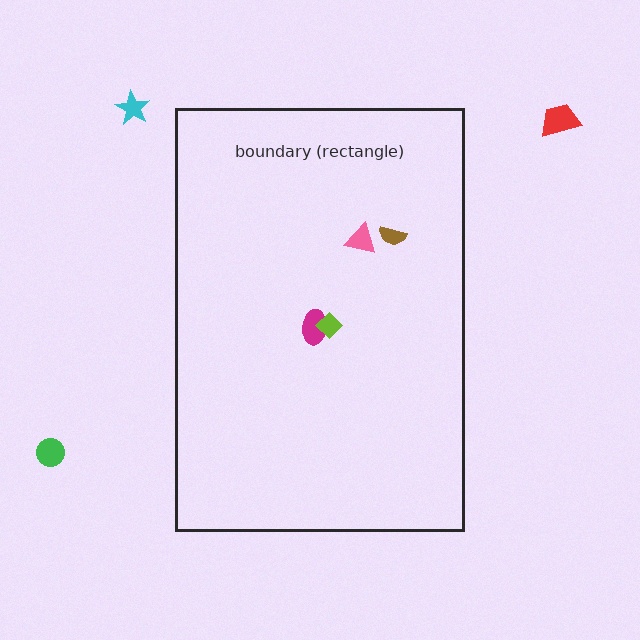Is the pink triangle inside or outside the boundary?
Inside.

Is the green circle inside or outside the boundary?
Outside.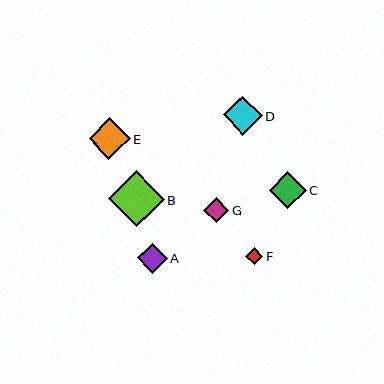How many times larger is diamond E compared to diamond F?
Diamond E is approximately 2.4 times the size of diamond F.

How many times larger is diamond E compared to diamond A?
Diamond E is approximately 1.4 times the size of diamond A.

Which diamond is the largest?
Diamond B is the largest with a size of approximately 56 pixels.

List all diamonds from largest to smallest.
From largest to smallest: B, E, D, C, A, G, F.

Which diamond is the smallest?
Diamond F is the smallest with a size of approximately 18 pixels.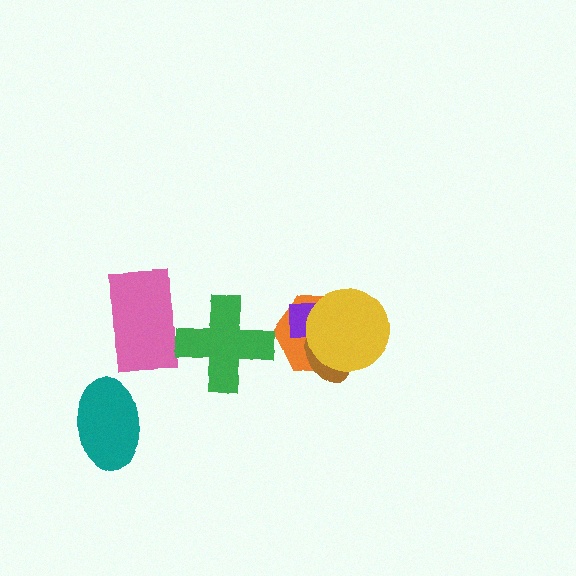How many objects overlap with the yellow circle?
3 objects overlap with the yellow circle.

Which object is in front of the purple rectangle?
The yellow circle is in front of the purple rectangle.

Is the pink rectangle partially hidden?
Yes, it is partially covered by another shape.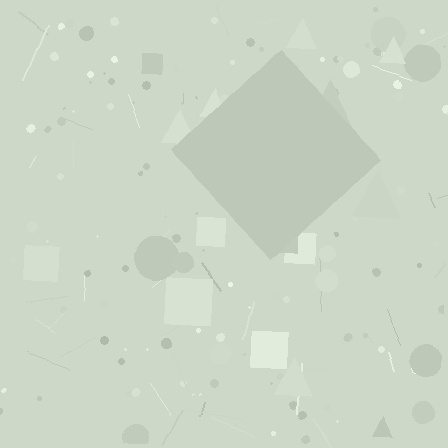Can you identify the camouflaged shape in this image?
The camouflaged shape is a diamond.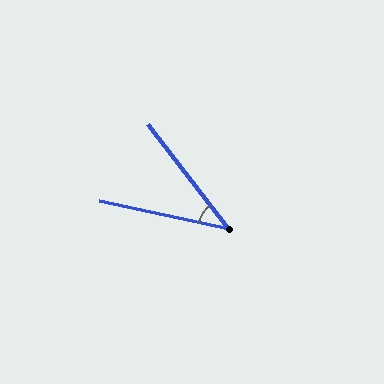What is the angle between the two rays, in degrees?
Approximately 40 degrees.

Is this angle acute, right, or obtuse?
It is acute.